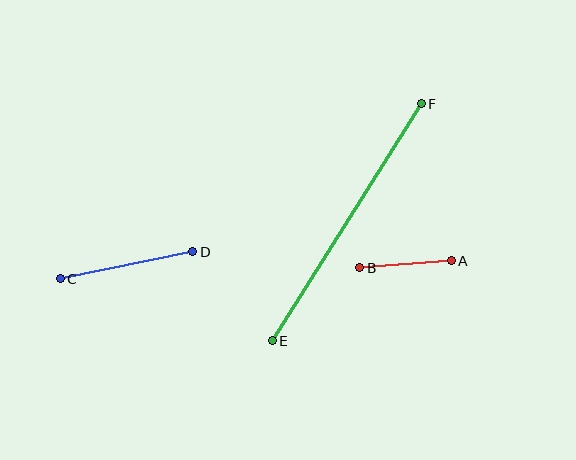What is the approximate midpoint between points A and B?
The midpoint is at approximately (406, 264) pixels.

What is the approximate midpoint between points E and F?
The midpoint is at approximately (347, 222) pixels.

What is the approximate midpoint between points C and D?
The midpoint is at approximately (127, 265) pixels.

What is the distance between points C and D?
The distance is approximately 135 pixels.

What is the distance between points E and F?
The distance is approximately 280 pixels.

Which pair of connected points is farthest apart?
Points E and F are farthest apart.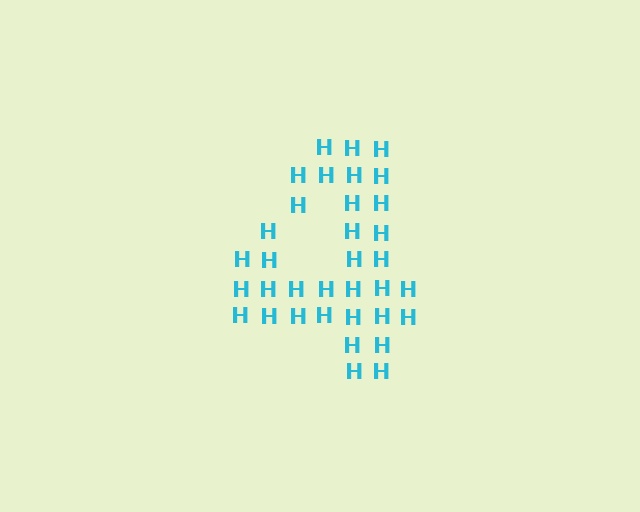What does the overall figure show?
The overall figure shows the digit 4.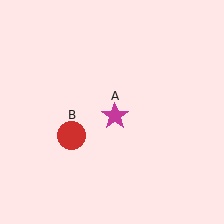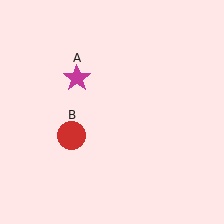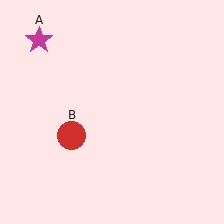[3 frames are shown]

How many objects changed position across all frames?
1 object changed position: magenta star (object A).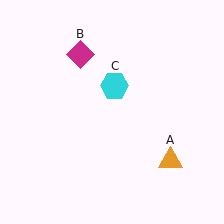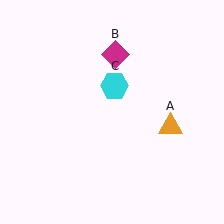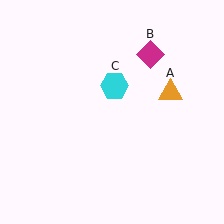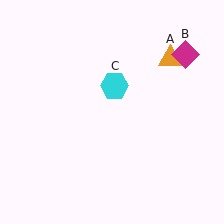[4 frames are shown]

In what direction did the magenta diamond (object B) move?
The magenta diamond (object B) moved right.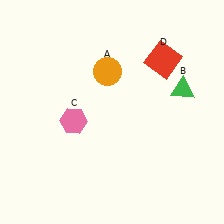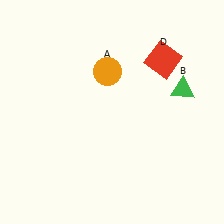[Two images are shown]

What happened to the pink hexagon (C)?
The pink hexagon (C) was removed in Image 2. It was in the bottom-left area of Image 1.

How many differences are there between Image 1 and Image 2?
There is 1 difference between the two images.